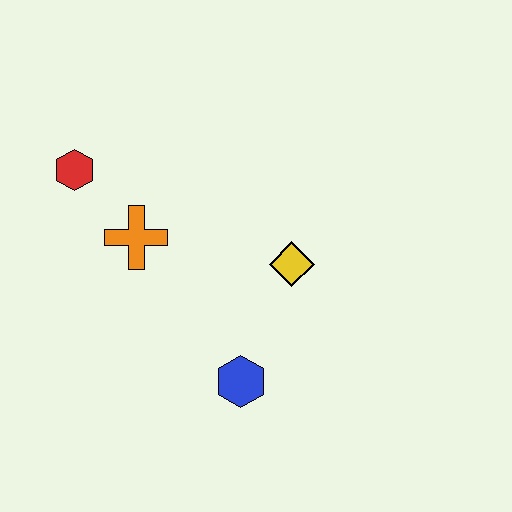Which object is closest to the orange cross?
The red hexagon is closest to the orange cross.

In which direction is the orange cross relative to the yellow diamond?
The orange cross is to the left of the yellow diamond.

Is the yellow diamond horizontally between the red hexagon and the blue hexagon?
No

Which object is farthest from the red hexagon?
The blue hexagon is farthest from the red hexagon.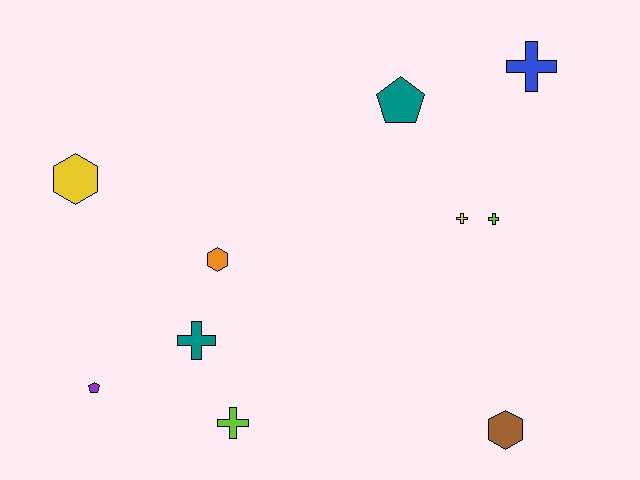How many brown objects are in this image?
There is 1 brown object.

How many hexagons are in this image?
There are 3 hexagons.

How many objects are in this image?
There are 10 objects.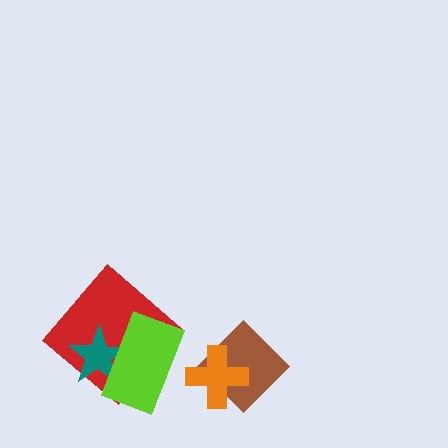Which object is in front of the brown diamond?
The orange cross is in front of the brown diamond.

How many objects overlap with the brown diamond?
1 object overlaps with the brown diamond.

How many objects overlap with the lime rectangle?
2 objects overlap with the lime rectangle.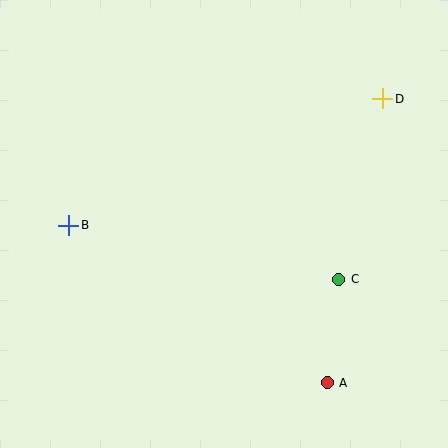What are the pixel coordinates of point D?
Point D is at (383, 99).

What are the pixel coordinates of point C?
Point C is at (339, 279).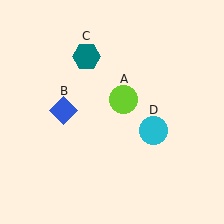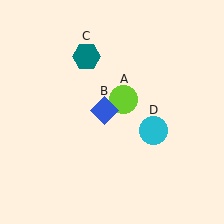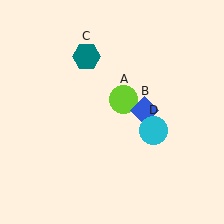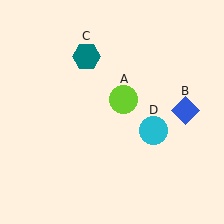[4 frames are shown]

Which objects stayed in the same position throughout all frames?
Lime circle (object A) and teal hexagon (object C) and cyan circle (object D) remained stationary.